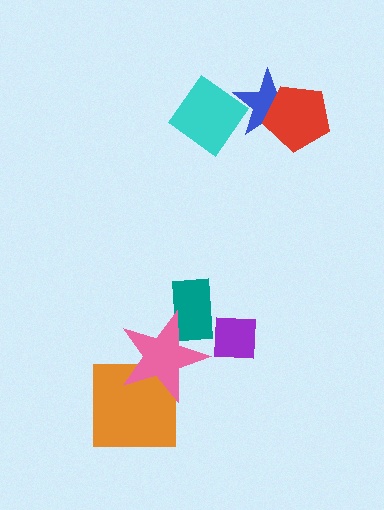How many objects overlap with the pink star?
2 objects overlap with the pink star.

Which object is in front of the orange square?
The pink star is in front of the orange square.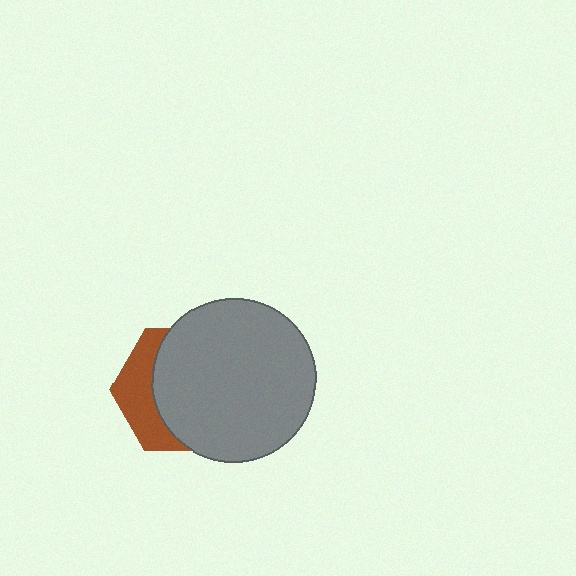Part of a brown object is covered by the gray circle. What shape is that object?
It is a hexagon.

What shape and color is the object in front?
The object in front is a gray circle.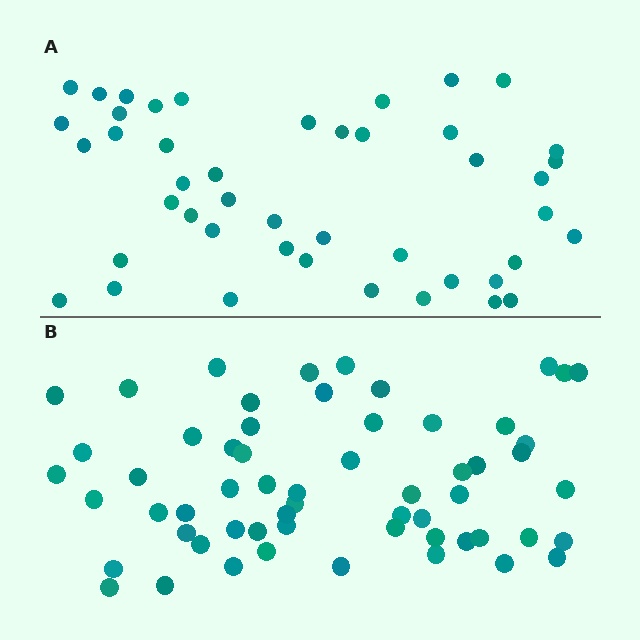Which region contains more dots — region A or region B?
Region B (the bottom region) has more dots.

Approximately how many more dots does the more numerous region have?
Region B has approximately 15 more dots than region A.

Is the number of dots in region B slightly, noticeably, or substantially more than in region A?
Region B has noticeably more, but not dramatically so. The ratio is roughly 1.3 to 1.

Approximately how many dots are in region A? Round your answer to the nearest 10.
About 40 dots. (The exact count is 45, which rounds to 40.)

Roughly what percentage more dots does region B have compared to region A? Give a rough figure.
About 30% more.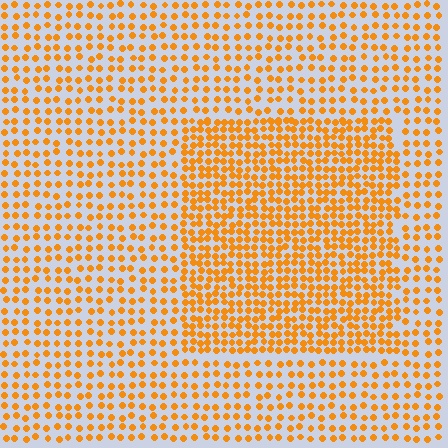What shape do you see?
I see a rectangle.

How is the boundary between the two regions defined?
The boundary is defined by a change in element density (approximately 1.8x ratio). All elements are the same color, size, and shape.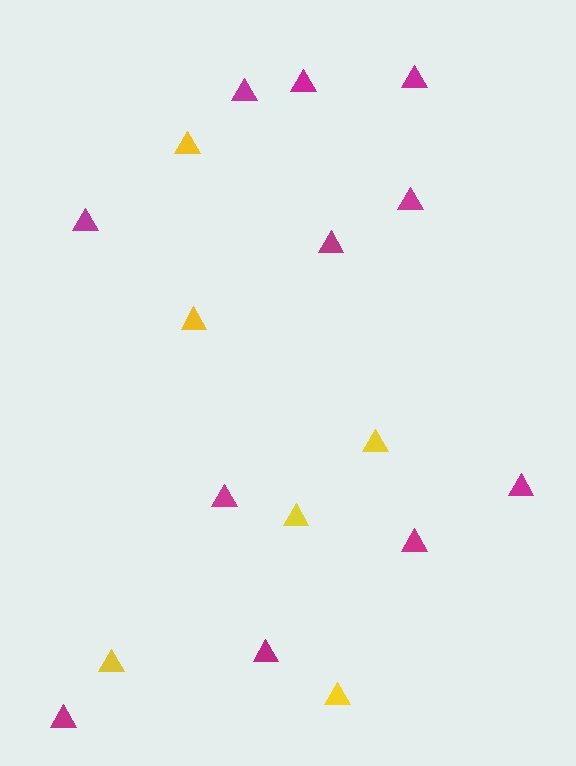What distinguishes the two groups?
There are 2 groups: one group of yellow triangles (6) and one group of magenta triangles (11).